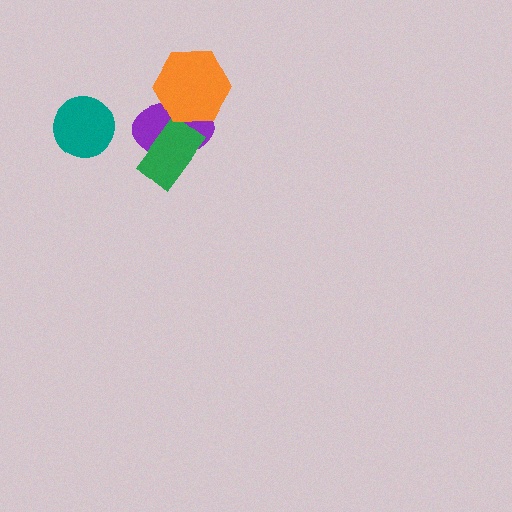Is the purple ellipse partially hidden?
Yes, it is partially covered by another shape.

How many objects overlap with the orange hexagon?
1 object overlaps with the orange hexagon.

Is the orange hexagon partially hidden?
No, no other shape covers it.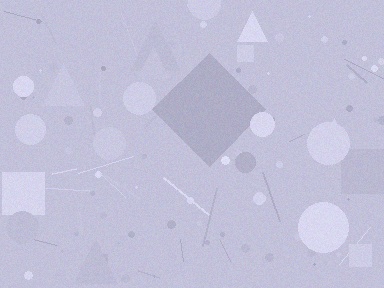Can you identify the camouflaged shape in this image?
The camouflaged shape is a diamond.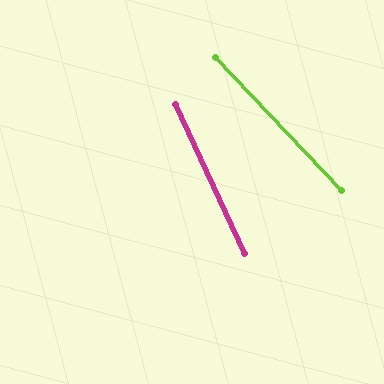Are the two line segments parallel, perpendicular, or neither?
Neither parallel nor perpendicular — they differ by about 18°.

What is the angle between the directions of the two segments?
Approximately 18 degrees.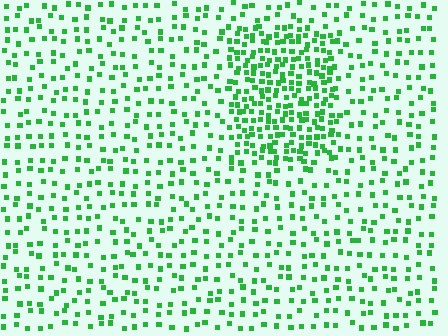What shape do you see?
I see a rectangle.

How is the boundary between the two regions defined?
The boundary is defined by a change in element density (approximately 2.3x ratio). All elements are the same color, size, and shape.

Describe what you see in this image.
The image contains small green elements arranged at two different densities. A rectangle-shaped region is visible where the elements are more densely packed than the surrounding area.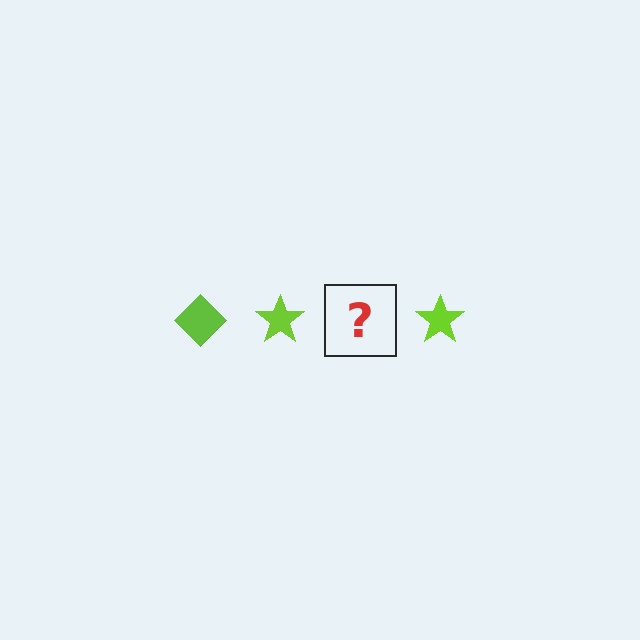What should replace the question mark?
The question mark should be replaced with a lime diamond.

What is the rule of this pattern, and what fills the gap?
The rule is that the pattern cycles through diamond, star shapes in lime. The gap should be filled with a lime diamond.